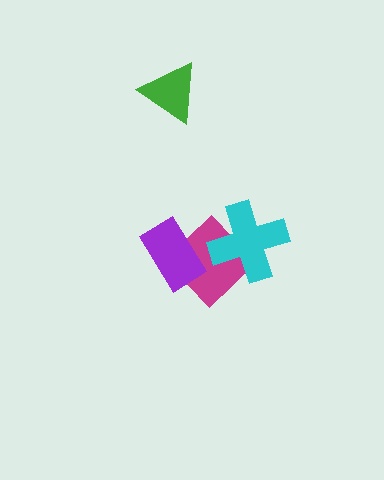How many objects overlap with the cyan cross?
1 object overlaps with the cyan cross.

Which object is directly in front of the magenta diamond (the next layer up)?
The purple rectangle is directly in front of the magenta diamond.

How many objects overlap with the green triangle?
0 objects overlap with the green triangle.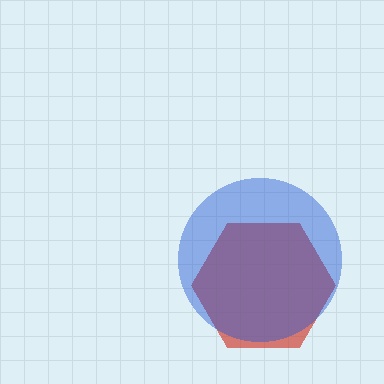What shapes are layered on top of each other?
The layered shapes are: a red hexagon, a blue circle.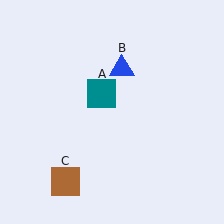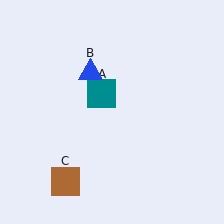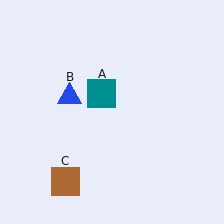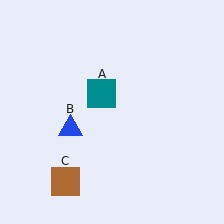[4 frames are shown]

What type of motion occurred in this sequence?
The blue triangle (object B) rotated counterclockwise around the center of the scene.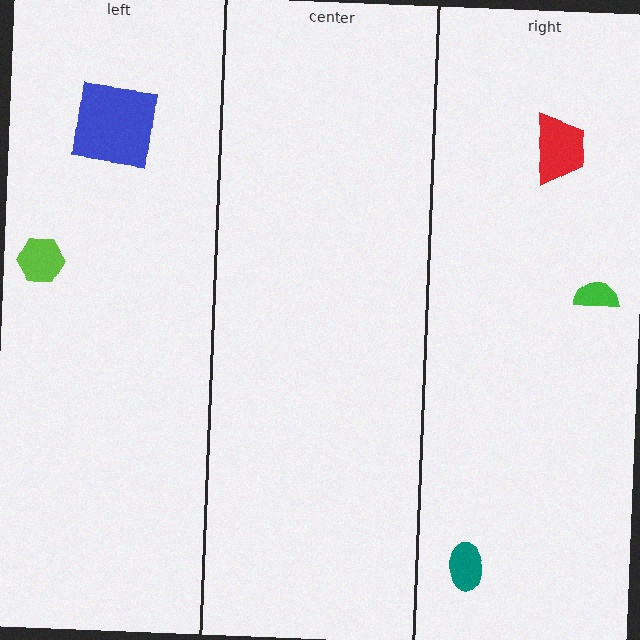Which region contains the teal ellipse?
The right region.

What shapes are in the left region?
The blue square, the lime hexagon.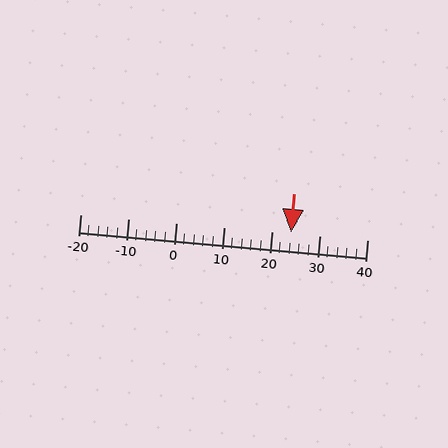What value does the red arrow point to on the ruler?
The red arrow points to approximately 24.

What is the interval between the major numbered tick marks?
The major tick marks are spaced 10 units apart.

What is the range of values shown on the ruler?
The ruler shows values from -20 to 40.